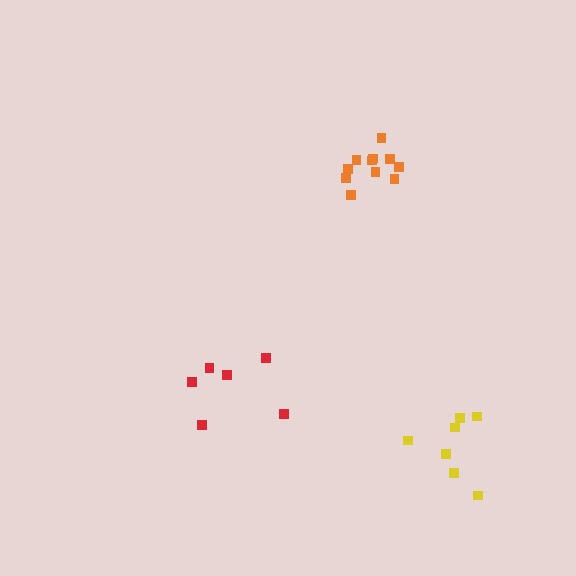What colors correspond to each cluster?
The clusters are colored: red, yellow, orange.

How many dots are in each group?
Group 1: 6 dots, Group 2: 7 dots, Group 3: 11 dots (24 total).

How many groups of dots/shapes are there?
There are 3 groups.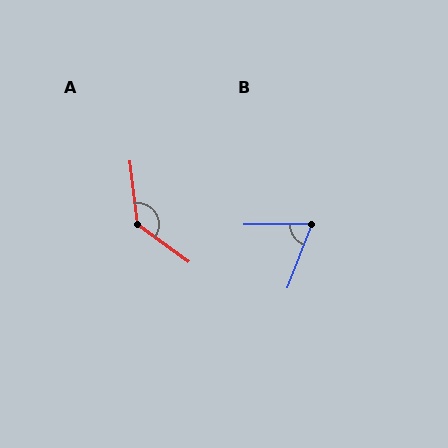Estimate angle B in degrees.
Approximately 69 degrees.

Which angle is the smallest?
B, at approximately 69 degrees.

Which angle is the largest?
A, at approximately 133 degrees.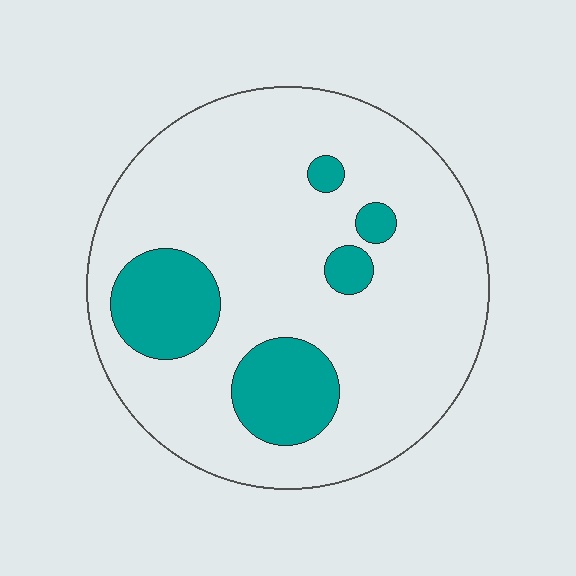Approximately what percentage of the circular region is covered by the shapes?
Approximately 20%.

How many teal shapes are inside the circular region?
5.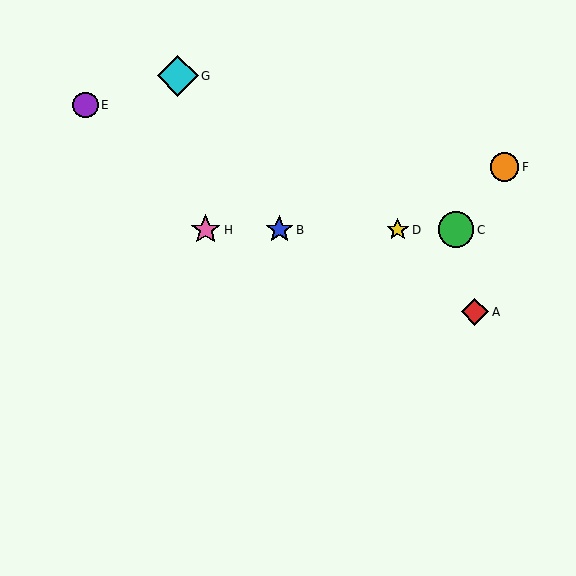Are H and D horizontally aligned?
Yes, both are at y≈230.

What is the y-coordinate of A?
Object A is at y≈312.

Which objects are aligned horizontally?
Objects B, C, D, H are aligned horizontally.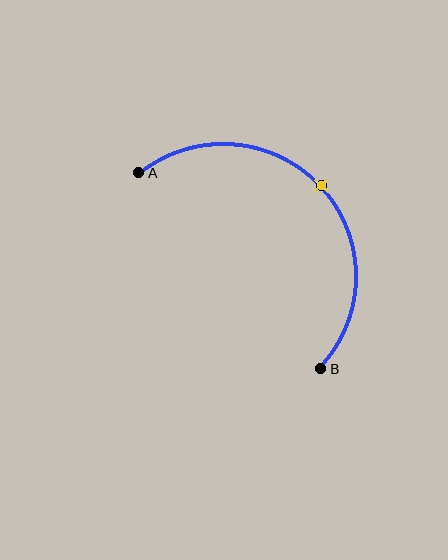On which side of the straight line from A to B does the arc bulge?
The arc bulges above and to the right of the straight line connecting A and B.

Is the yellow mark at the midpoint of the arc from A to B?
Yes. The yellow mark lies on the arc at equal arc-length from both A and B — it is the arc midpoint.